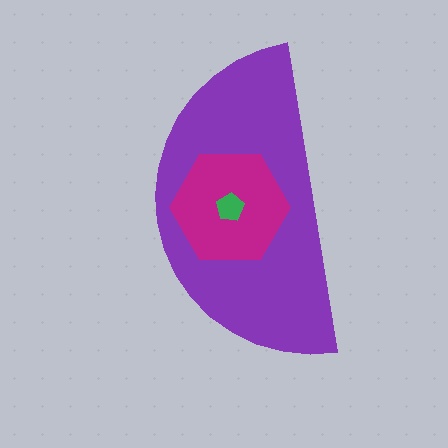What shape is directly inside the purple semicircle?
The magenta hexagon.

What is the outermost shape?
The purple semicircle.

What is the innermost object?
The green pentagon.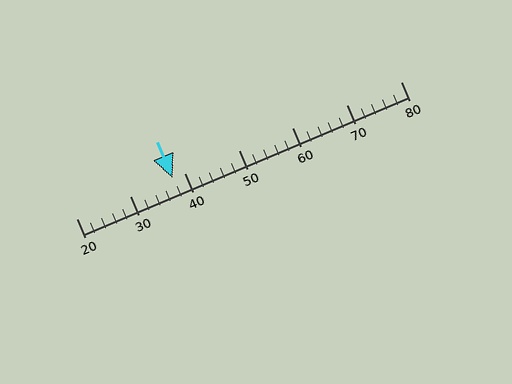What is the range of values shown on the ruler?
The ruler shows values from 20 to 80.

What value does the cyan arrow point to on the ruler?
The cyan arrow points to approximately 38.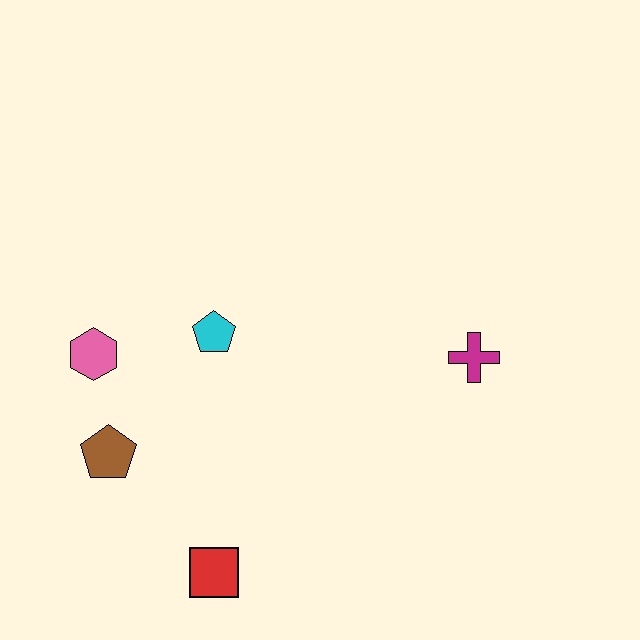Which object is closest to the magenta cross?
The cyan pentagon is closest to the magenta cross.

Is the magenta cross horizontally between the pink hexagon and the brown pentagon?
No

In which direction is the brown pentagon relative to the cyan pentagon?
The brown pentagon is below the cyan pentagon.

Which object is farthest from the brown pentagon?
The magenta cross is farthest from the brown pentagon.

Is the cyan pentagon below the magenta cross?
No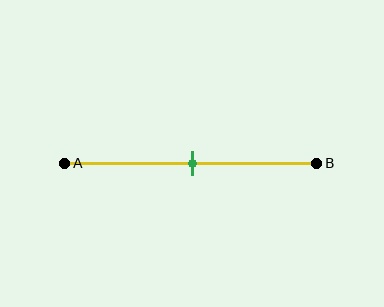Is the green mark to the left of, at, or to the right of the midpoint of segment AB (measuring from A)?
The green mark is approximately at the midpoint of segment AB.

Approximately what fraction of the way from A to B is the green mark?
The green mark is approximately 50% of the way from A to B.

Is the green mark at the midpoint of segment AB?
Yes, the mark is approximately at the midpoint.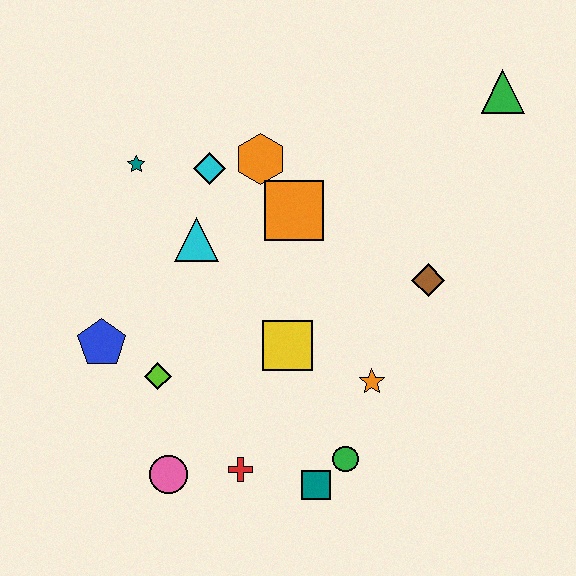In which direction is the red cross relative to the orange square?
The red cross is below the orange square.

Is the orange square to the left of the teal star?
No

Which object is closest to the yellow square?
The orange star is closest to the yellow square.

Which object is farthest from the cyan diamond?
The teal square is farthest from the cyan diamond.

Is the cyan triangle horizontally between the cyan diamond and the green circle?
No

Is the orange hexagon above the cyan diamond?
Yes